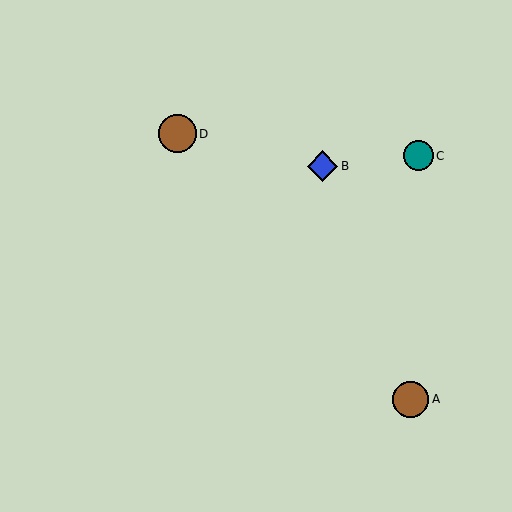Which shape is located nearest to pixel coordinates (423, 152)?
The teal circle (labeled C) at (418, 156) is nearest to that location.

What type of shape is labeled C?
Shape C is a teal circle.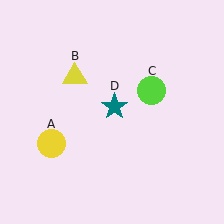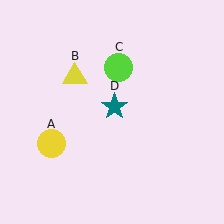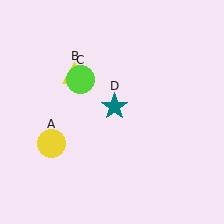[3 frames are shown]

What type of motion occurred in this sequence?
The lime circle (object C) rotated counterclockwise around the center of the scene.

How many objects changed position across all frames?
1 object changed position: lime circle (object C).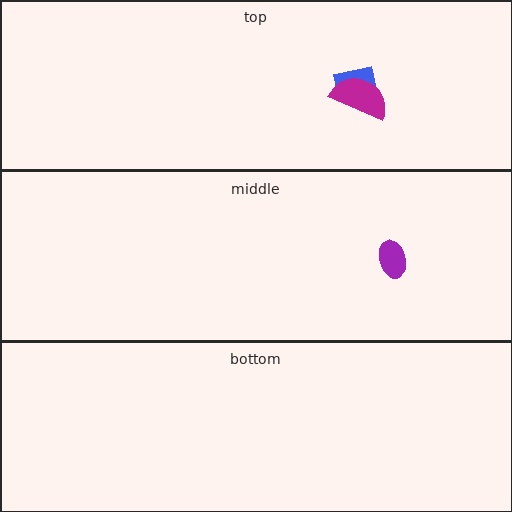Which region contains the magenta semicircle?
The top region.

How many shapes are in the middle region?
1.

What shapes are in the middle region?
The purple ellipse.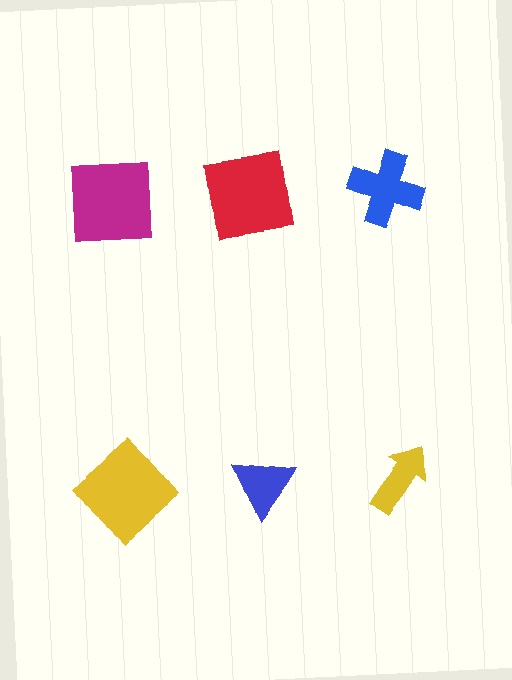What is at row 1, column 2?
A red square.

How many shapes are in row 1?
3 shapes.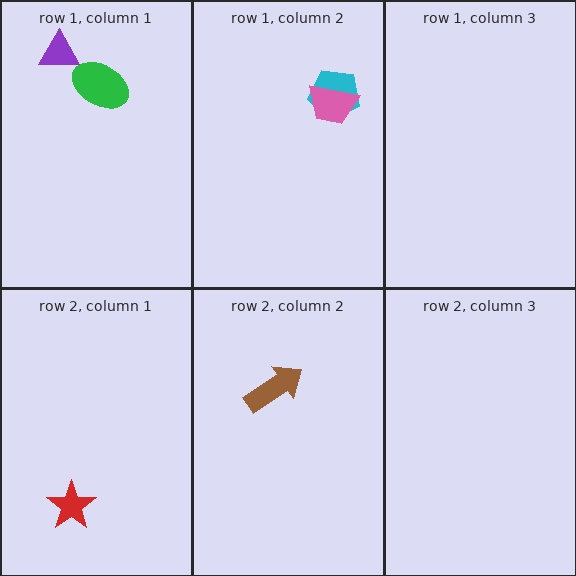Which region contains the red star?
The row 2, column 1 region.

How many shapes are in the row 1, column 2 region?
2.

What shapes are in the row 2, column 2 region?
The brown arrow.